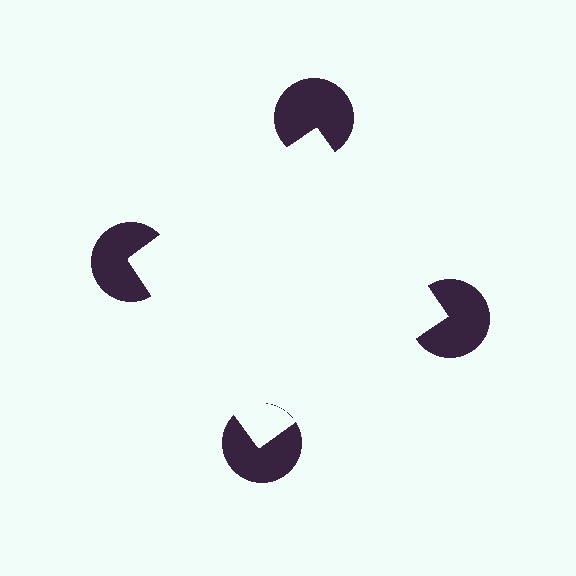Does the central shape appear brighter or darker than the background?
It typically appears slightly brighter than the background, even though no actual brightness change is drawn.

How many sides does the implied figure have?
4 sides.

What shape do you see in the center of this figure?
An illusory square — its edges are inferred from the aligned wedge cuts in the pac-man discs, not physically drawn.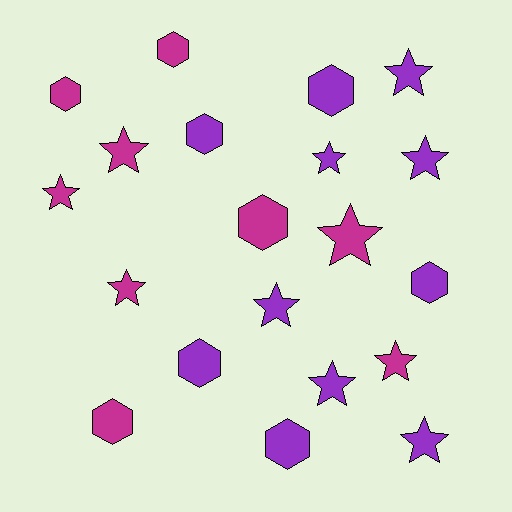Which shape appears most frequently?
Star, with 11 objects.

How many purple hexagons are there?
There are 5 purple hexagons.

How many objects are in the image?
There are 20 objects.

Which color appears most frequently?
Purple, with 11 objects.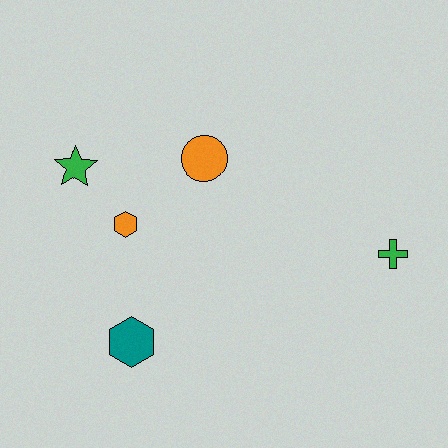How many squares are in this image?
There are no squares.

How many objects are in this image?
There are 5 objects.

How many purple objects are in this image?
There are no purple objects.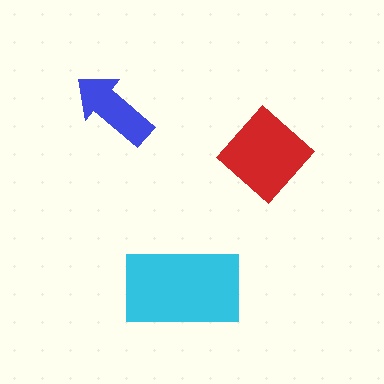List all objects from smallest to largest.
The blue arrow, the red diamond, the cyan rectangle.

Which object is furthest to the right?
The red diamond is rightmost.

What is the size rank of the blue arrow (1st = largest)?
3rd.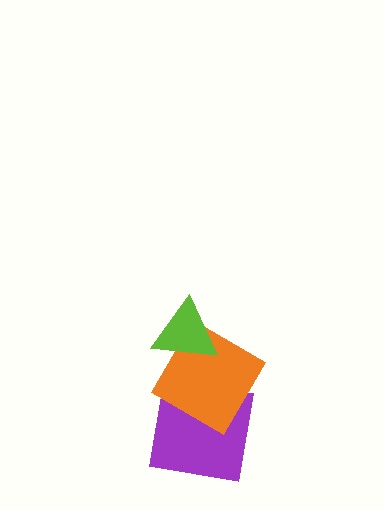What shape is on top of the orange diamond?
The lime triangle is on top of the orange diamond.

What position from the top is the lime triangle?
The lime triangle is 1st from the top.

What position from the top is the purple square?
The purple square is 3rd from the top.